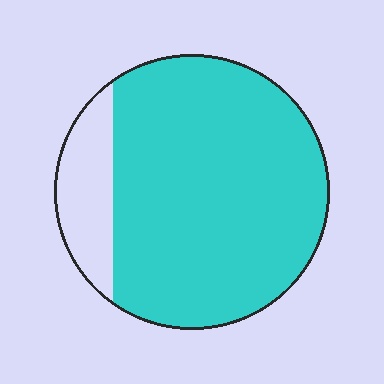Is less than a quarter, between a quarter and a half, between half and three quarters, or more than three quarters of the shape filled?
More than three quarters.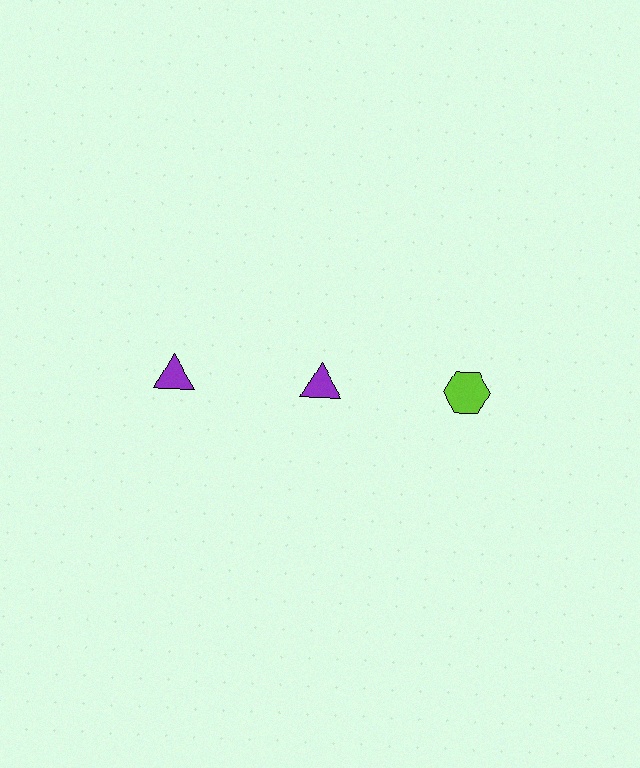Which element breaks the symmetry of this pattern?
The lime hexagon in the top row, center column breaks the symmetry. All other shapes are purple triangles.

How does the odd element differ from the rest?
It differs in both color (lime instead of purple) and shape (hexagon instead of triangle).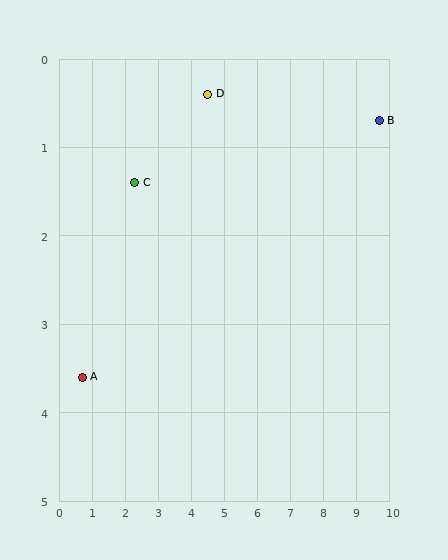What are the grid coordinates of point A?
Point A is at approximately (0.7, 3.6).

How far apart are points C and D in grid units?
Points C and D are about 2.4 grid units apart.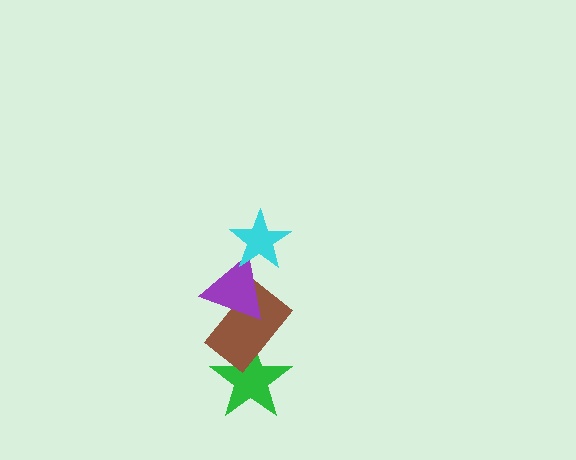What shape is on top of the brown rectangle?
The purple triangle is on top of the brown rectangle.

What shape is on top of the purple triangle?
The cyan star is on top of the purple triangle.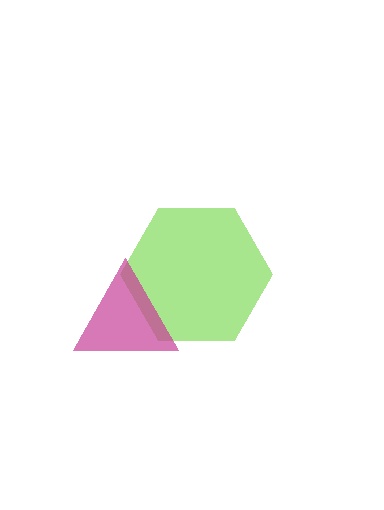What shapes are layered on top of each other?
The layered shapes are: a lime hexagon, a magenta triangle.